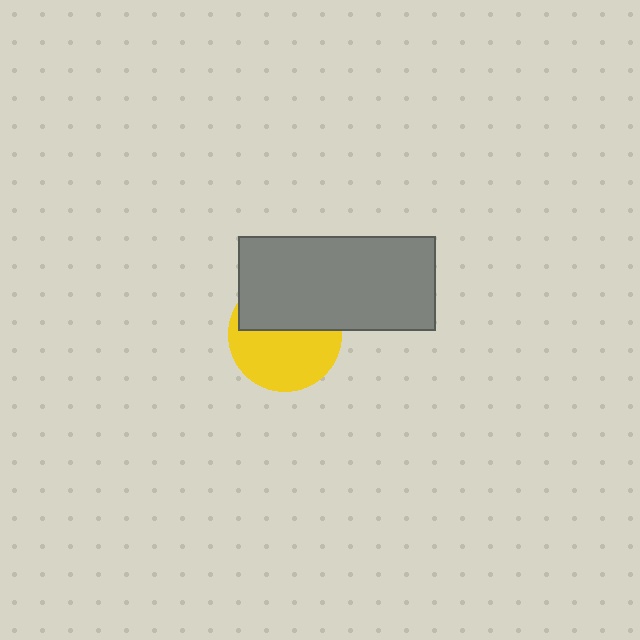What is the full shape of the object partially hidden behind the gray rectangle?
The partially hidden object is a yellow circle.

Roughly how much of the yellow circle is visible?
About half of it is visible (roughly 55%).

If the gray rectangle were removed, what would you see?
You would see the complete yellow circle.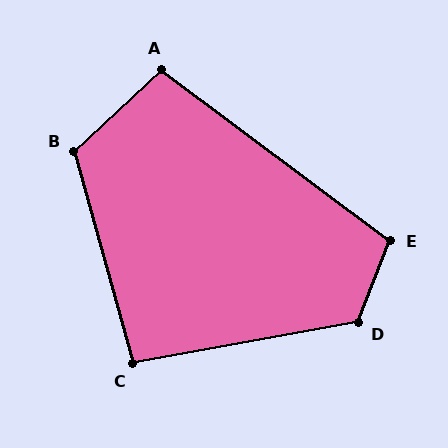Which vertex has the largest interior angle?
D, at approximately 121 degrees.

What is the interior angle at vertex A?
Approximately 100 degrees (obtuse).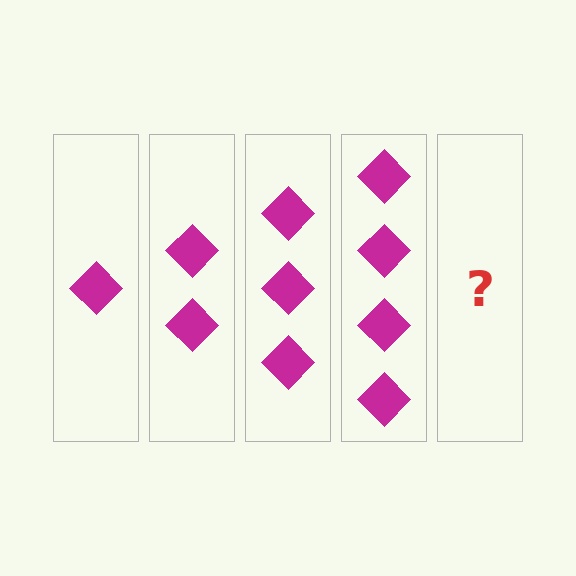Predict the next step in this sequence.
The next step is 5 diamonds.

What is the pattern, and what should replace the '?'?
The pattern is that each step adds one more diamond. The '?' should be 5 diamonds.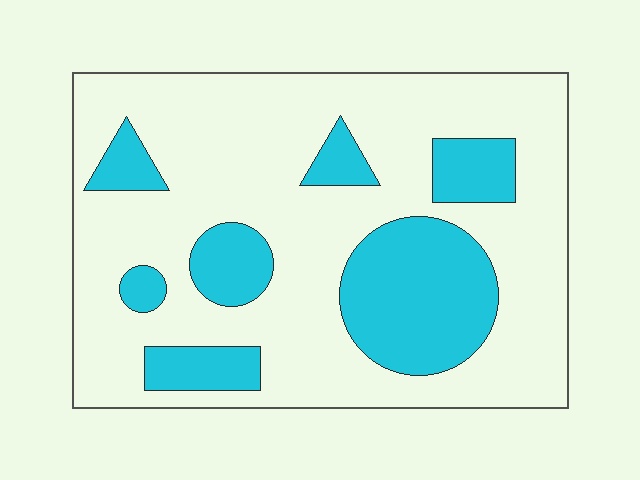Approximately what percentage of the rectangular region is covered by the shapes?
Approximately 25%.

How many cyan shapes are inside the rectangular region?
7.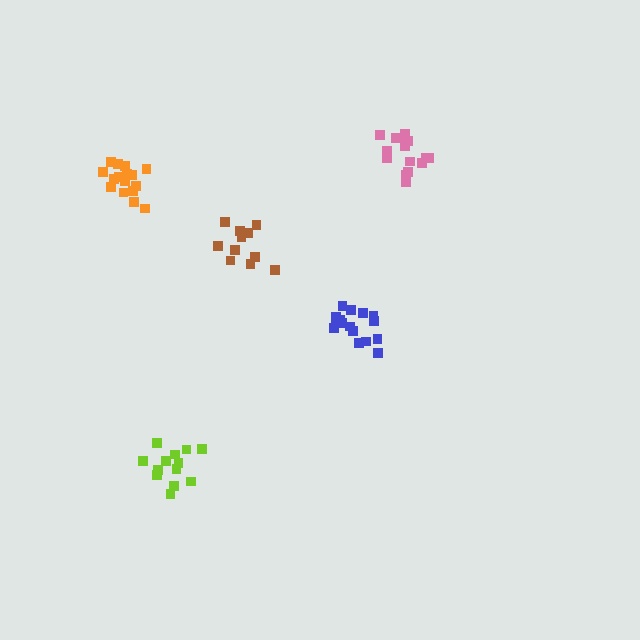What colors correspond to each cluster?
The clusters are colored: lime, pink, brown, orange, blue.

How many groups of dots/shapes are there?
There are 5 groups.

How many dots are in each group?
Group 1: 13 dots, Group 2: 16 dots, Group 3: 12 dots, Group 4: 16 dots, Group 5: 16 dots (73 total).